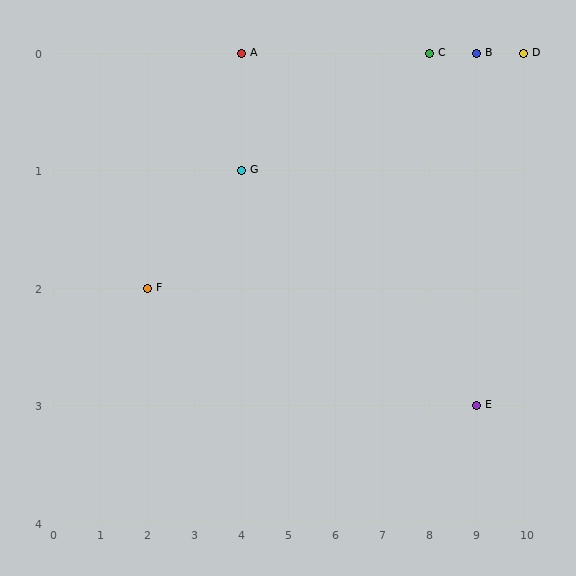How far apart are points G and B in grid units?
Points G and B are 5 columns and 1 row apart (about 5.1 grid units diagonally).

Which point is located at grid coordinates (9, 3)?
Point E is at (9, 3).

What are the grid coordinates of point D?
Point D is at grid coordinates (10, 0).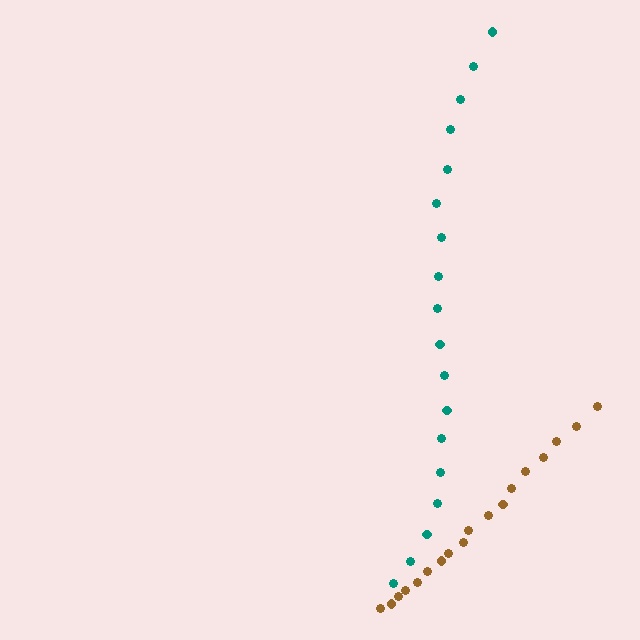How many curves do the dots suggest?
There are 2 distinct paths.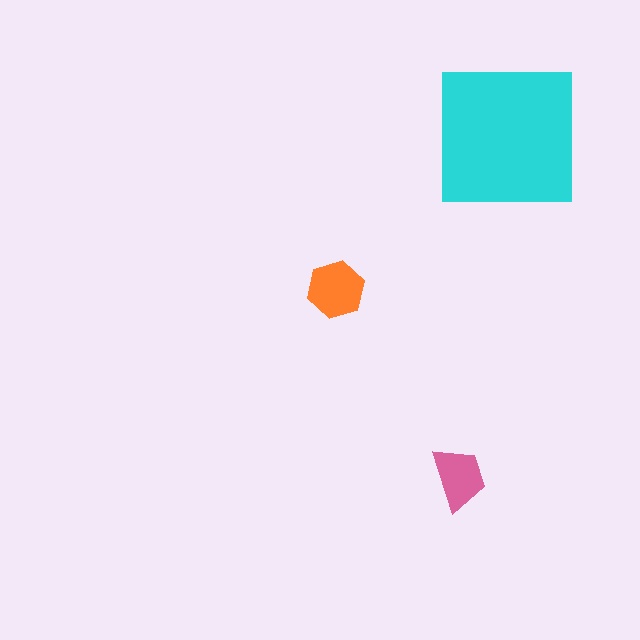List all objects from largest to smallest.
The cyan square, the orange hexagon, the pink trapezoid.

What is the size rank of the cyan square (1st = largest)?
1st.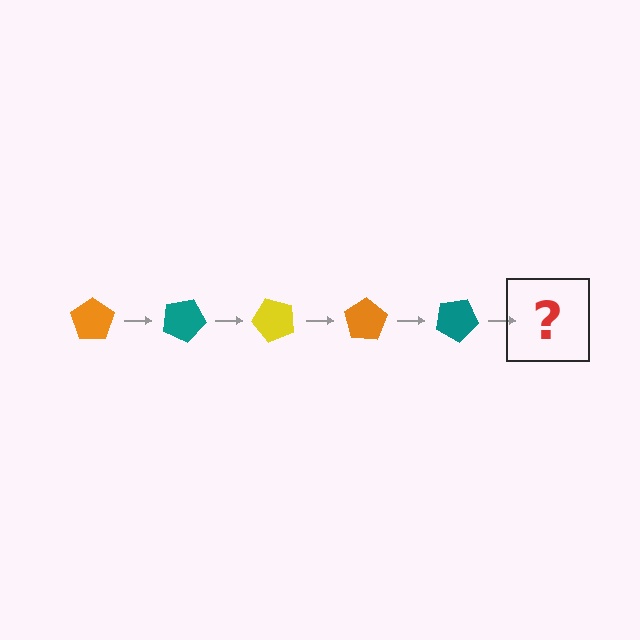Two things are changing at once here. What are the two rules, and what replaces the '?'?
The two rules are that it rotates 25 degrees each step and the color cycles through orange, teal, and yellow. The '?' should be a yellow pentagon, rotated 125 degrees from the start.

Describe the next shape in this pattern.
It should be a yellow pentagon, rotated 125 degrees from the start.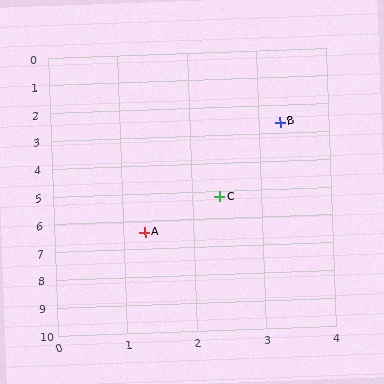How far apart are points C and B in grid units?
Points C and B are about 2.8 grid units apart.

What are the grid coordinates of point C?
Point C is at approximately (2.4, 5.2).